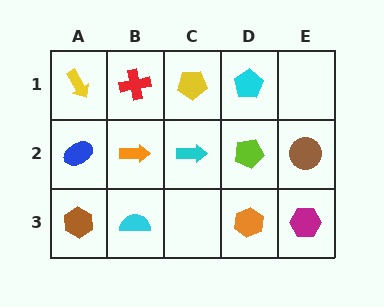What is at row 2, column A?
A blue ellipse.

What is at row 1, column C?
A yellow pentagon.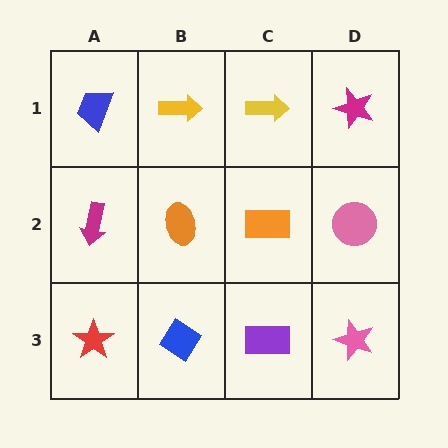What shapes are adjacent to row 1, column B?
An orange ellipse (row 2, column B), a blue trapezoid (row 1, column A), a yellow arrow (row 1, column C).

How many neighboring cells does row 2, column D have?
3.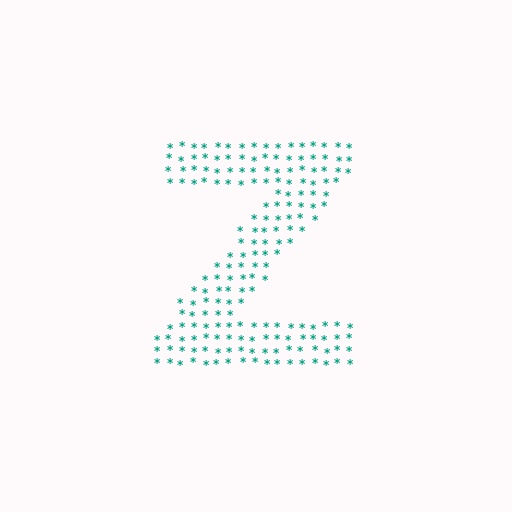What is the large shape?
The large shape is the letter Z.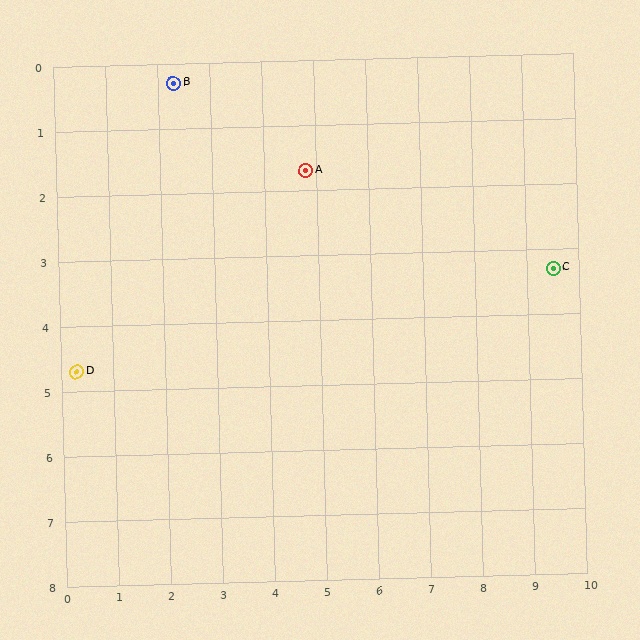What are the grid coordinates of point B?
Point B is at approximately (2.3, 0.3).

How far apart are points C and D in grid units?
Points C and D are about 9.3 grid units apart.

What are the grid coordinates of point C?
Point C is at approximately (9.5, 3.3).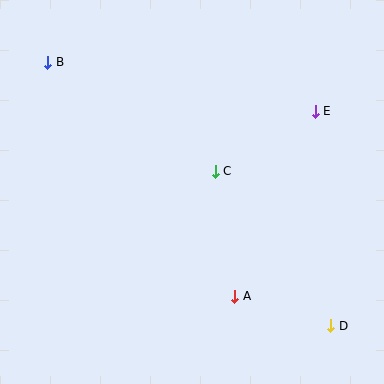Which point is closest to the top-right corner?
Point E is closest to the top-right corner.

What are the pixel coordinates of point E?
Point E is at (315, 111).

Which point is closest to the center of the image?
Point C at (215, 171) is closest to the center.